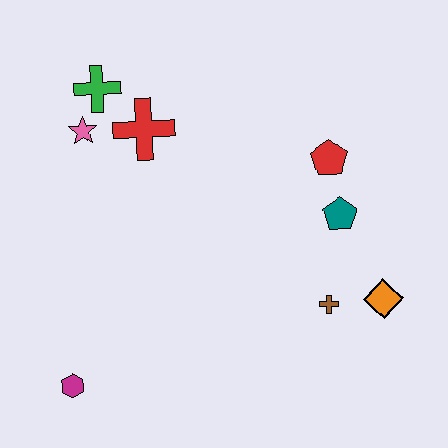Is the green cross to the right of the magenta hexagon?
Yes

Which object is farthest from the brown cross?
The green cross is farthest from the brown cross.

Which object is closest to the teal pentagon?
The red pentagon is closest to the teal pentagon.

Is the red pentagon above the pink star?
No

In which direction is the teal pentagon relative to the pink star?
The teal pentagon is to the right of the pink star.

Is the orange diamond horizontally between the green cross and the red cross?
No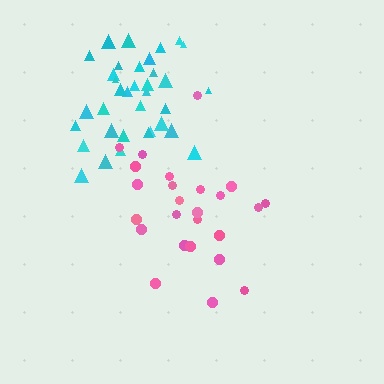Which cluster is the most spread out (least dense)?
Pink.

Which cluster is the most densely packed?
Cyan.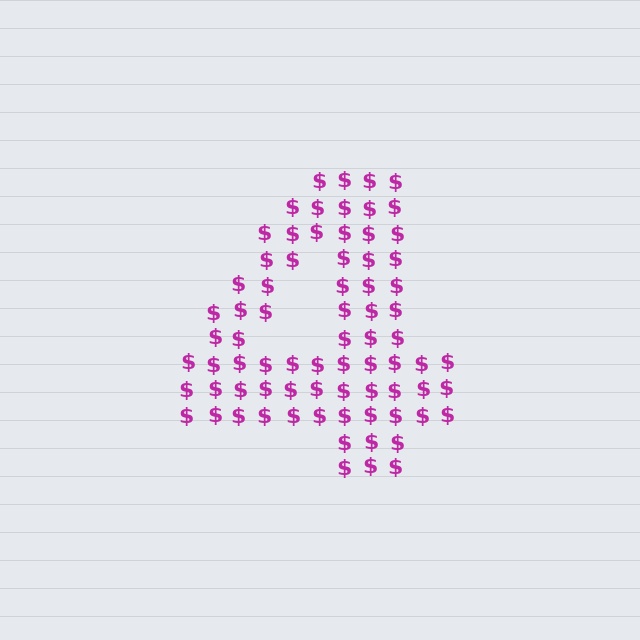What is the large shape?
The large shape is the digit 4.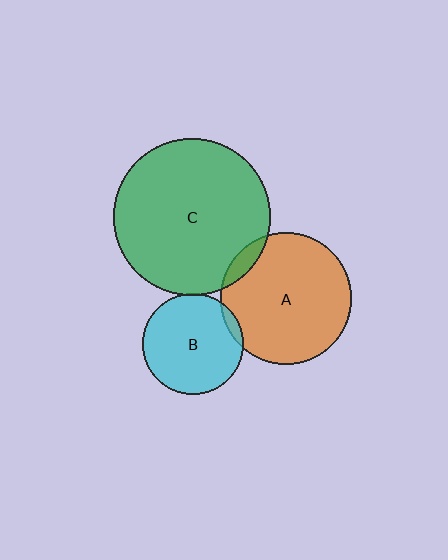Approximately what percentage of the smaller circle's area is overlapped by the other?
Approximately 5%.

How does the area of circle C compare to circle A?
Approximately 1.4 times.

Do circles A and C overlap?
Yes.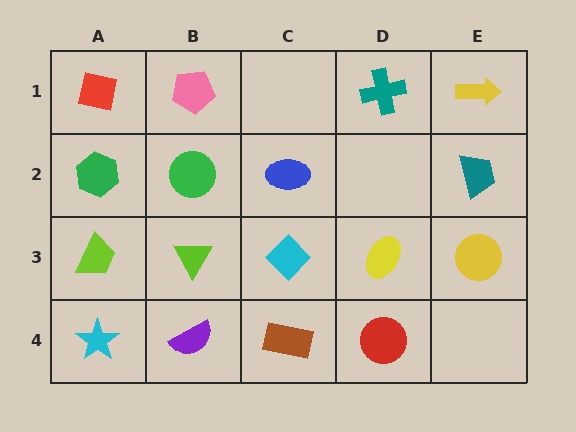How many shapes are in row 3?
5 shapes.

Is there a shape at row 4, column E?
No, that cell is empty.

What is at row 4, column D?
A red circle.